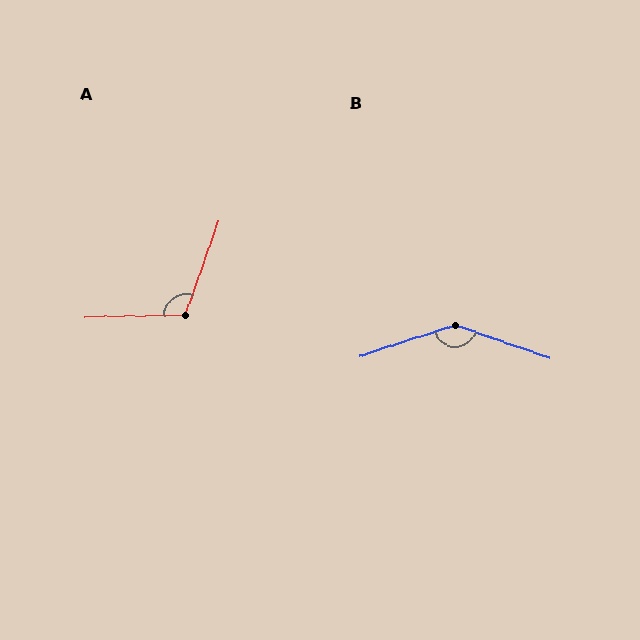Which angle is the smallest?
A, at approximately 111 degrees.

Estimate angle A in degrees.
Approximately 111 degrees.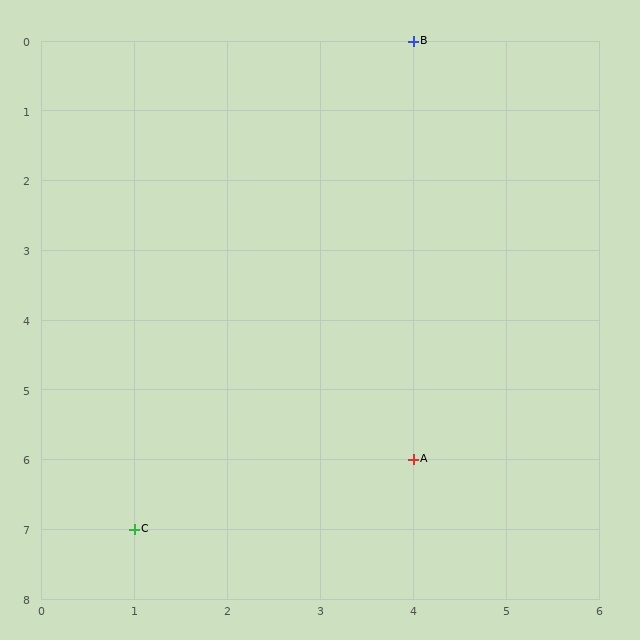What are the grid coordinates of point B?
Point B is at grid coordinates (4, 0).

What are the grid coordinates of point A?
Point A is at grid coordinates (4, 6).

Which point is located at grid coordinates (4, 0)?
Point B is at (4, 0).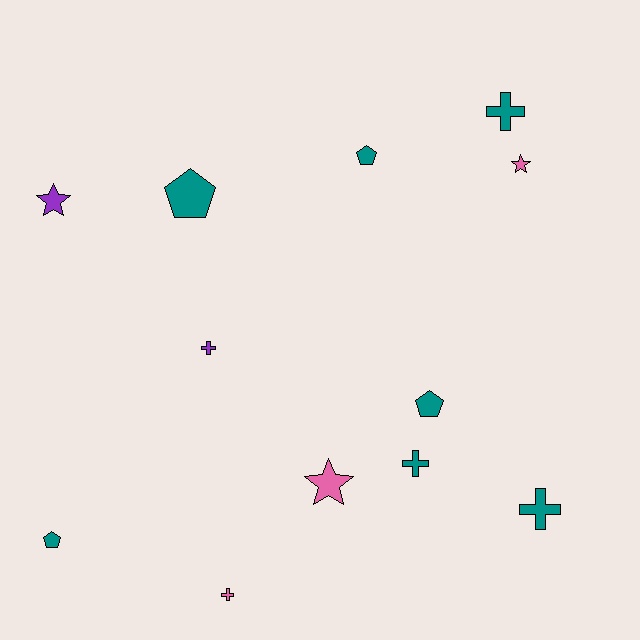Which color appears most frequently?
Teal, with 7 objects.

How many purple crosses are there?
There is 1 purple cross.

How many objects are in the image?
There are 12 objects.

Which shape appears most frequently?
Cross, with 5 objects.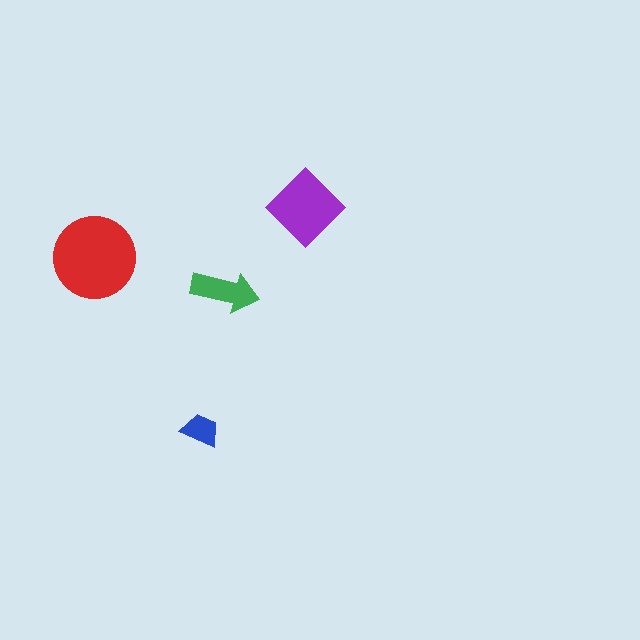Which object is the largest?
The red circle.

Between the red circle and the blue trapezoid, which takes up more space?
The red circle.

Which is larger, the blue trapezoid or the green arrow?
The green arrow.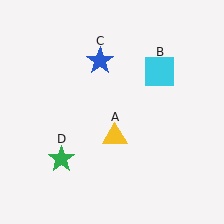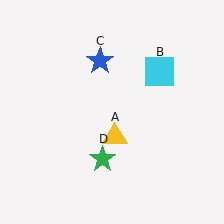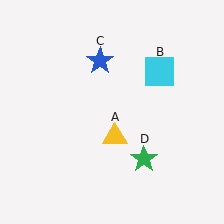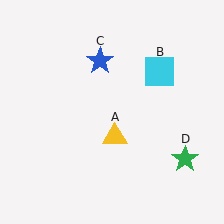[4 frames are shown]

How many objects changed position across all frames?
1 object changed position: green star (object D).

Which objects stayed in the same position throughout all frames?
Yellow triangle (object A) and cyan square (object B) and blue star (object C) remained stationary.